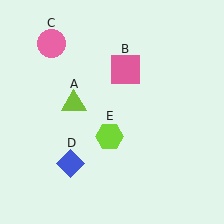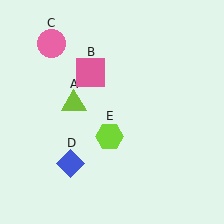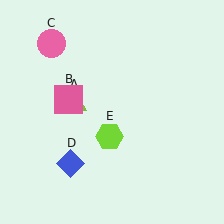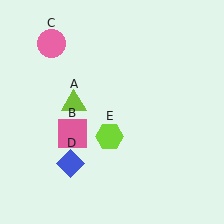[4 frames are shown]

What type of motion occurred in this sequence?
The pink square (object B) rotated counterclockwise around the center of the scene.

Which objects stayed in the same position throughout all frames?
Lime triangle (object A) and pink circle (object C) and blue diamond (object D) and lime hexagon (object E) remained stationary.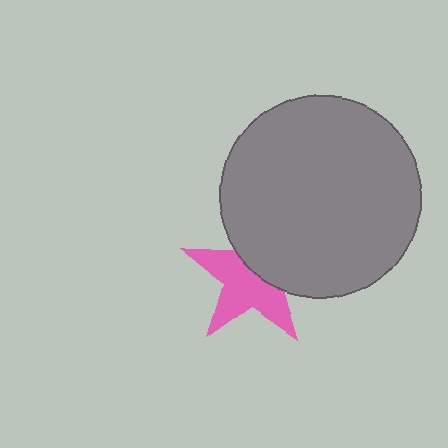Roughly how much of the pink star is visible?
About half of it is visible (roughly 58%).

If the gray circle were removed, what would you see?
You would see the complete pink star.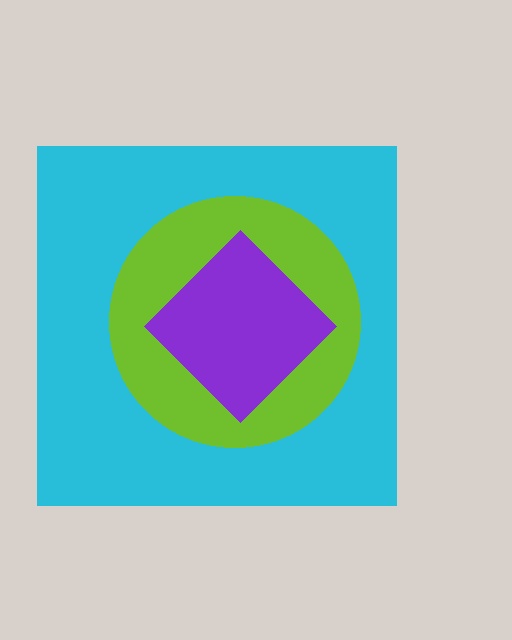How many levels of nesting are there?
3.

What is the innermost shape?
The purple diamond.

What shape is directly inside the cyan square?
The lime circle.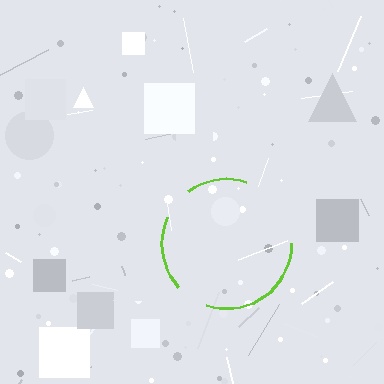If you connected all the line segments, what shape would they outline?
They would outline a circle.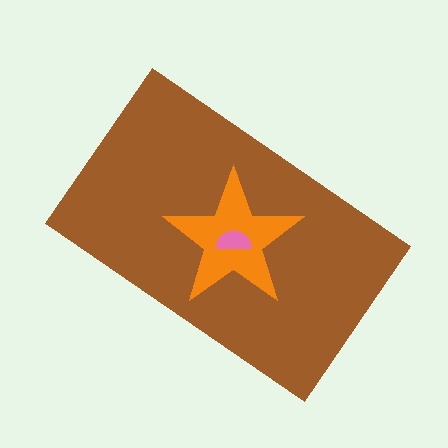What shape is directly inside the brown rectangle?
The orange star.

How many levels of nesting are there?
3.